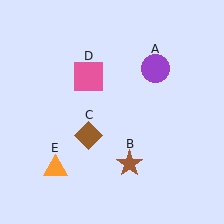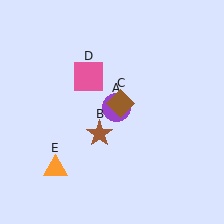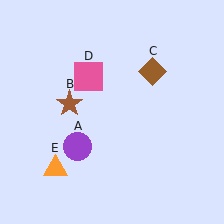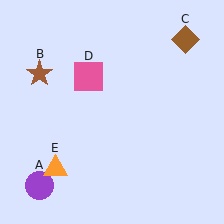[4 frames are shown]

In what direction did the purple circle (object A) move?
The purple circle (object A) moved down and to the left.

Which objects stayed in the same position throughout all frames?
Pink square (object D) and orange triangle (object E) remained stationary.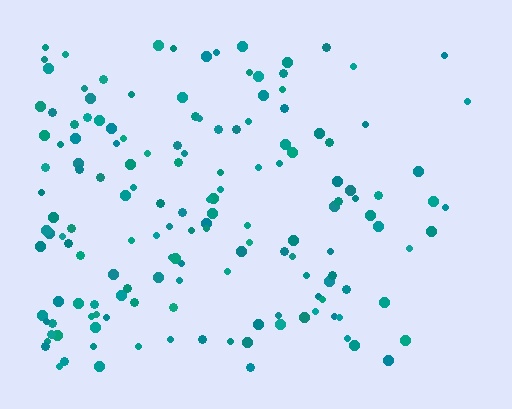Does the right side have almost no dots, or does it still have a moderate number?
Still a moderate number, just noticeably fewer than the left.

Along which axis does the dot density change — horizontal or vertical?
Horizontal.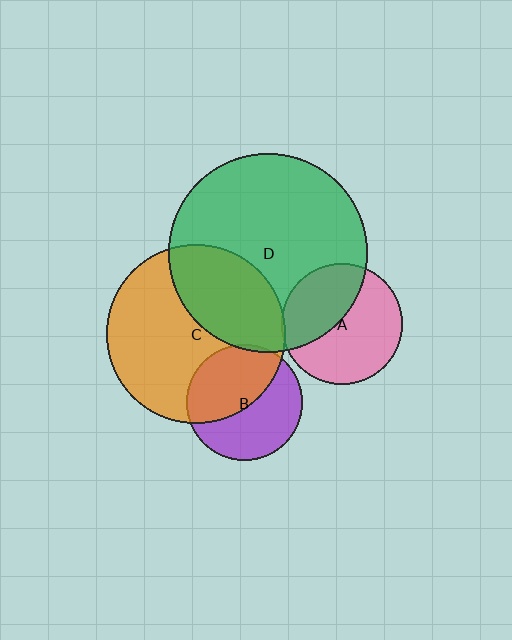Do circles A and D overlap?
Yes.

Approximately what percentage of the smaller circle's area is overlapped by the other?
Approximately 40%.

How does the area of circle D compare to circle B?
Approximately 2.9 times.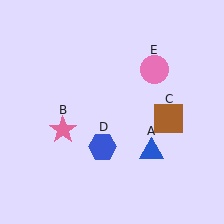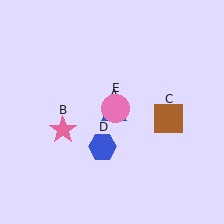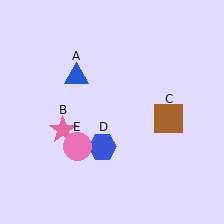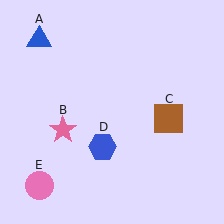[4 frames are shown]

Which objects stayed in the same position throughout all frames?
Pink star (object B) and brown square (object C) and blue hexagon (object D) remained stationary.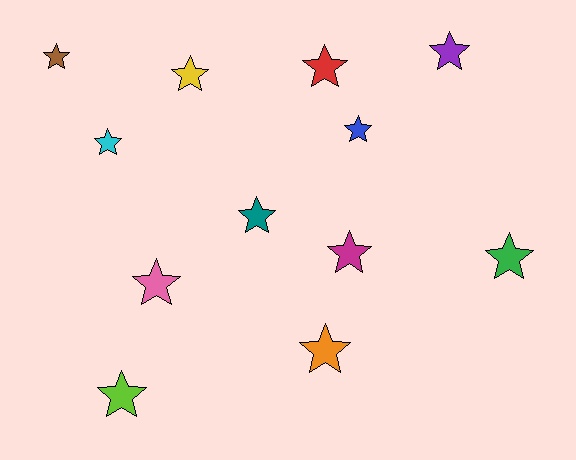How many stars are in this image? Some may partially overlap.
There are 12 stars.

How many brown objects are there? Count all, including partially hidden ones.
There is 1 brown object.